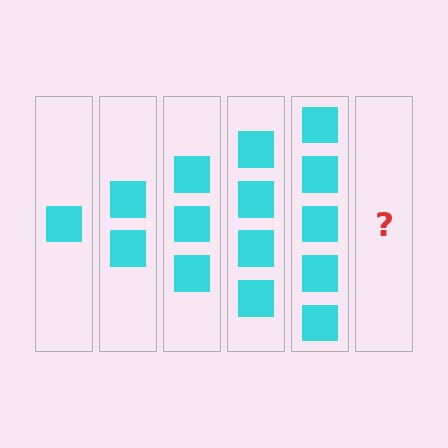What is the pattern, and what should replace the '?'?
The pattern is that each step adds one more square. The '?' should be 6 squares.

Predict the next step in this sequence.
The next step is 6 squares.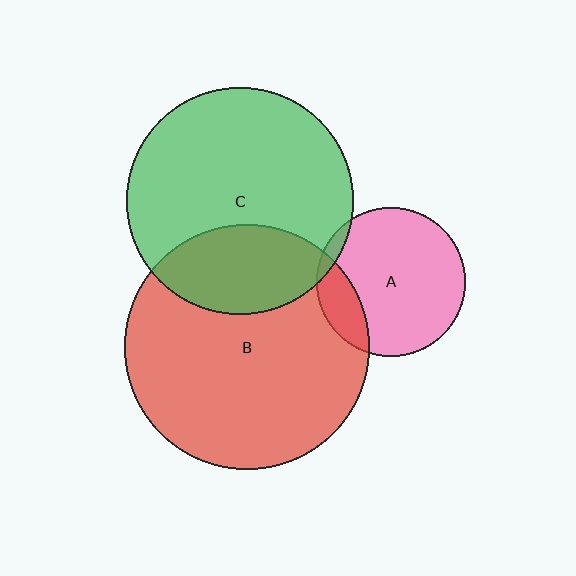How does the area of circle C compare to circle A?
Approximately 2.3 times.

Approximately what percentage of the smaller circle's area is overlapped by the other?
Approximately 30%.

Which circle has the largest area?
Circle B (red).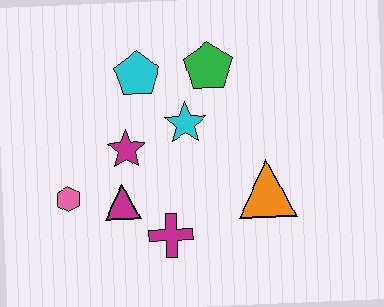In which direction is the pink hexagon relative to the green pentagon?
The pink hexagon is to the left of the green pentagon.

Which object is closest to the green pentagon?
The cyan star is closest to the green pentagon.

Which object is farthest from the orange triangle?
The pink hexagon is farthest from the orange triangle.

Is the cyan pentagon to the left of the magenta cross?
Yes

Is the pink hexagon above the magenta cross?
Yes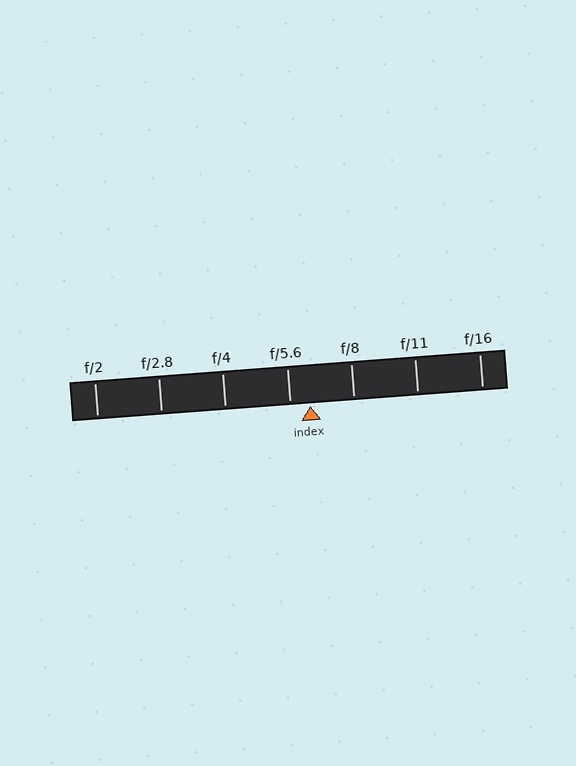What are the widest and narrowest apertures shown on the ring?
The widest aperture shown is f/2 and the narrowest is f/16.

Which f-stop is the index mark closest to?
The index mark is closest to f/5.6.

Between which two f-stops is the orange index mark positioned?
The index mark is between f/5.6 and f/8.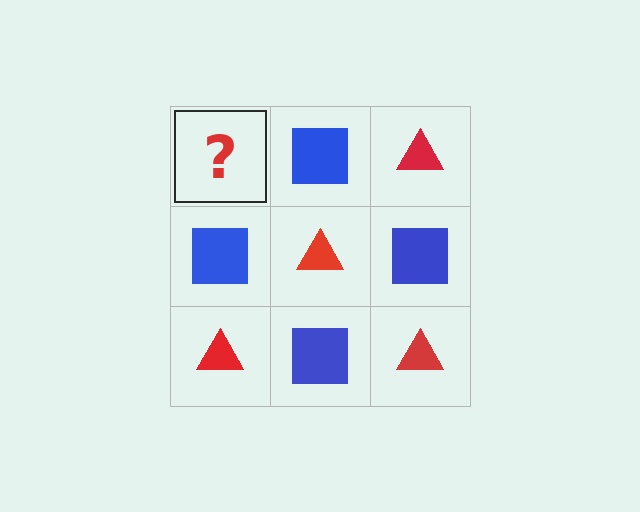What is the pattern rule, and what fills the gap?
The rule is that it alternates red triangle and blue square in a checkerboard pattern. The gap should be filled with a red triangle.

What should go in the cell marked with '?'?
The missing cell should contain a red triangle.